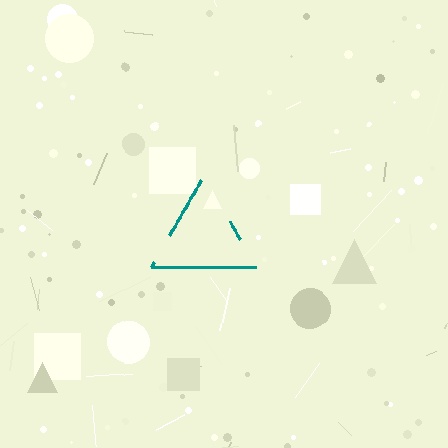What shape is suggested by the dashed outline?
The dashed outline suggests a triangle.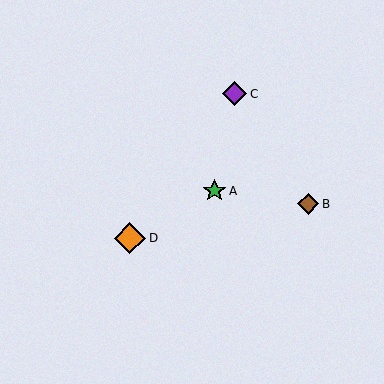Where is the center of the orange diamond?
The center of the orange diamond is at (130, 238).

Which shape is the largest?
The orange diamond (labeled D) is the largest.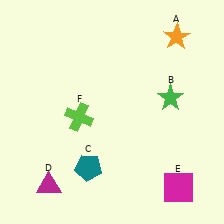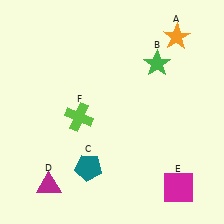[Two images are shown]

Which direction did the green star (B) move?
The green star (B) moved up.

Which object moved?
The green star (B) moved up.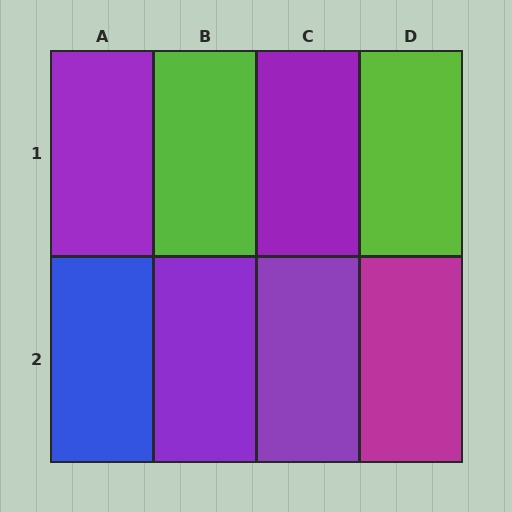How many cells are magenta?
1 cell is magenta.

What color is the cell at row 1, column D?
Lime.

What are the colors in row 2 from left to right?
Blue, purple, purple, magenta.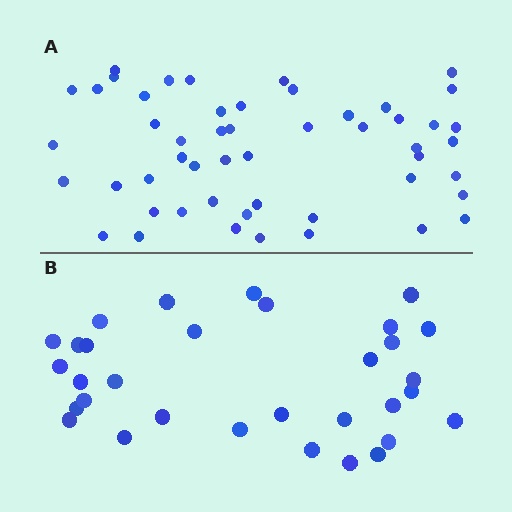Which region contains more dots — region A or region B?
Region A (the top region) has more dots.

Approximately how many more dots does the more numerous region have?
Region A has approximately 20 more dots than region B.